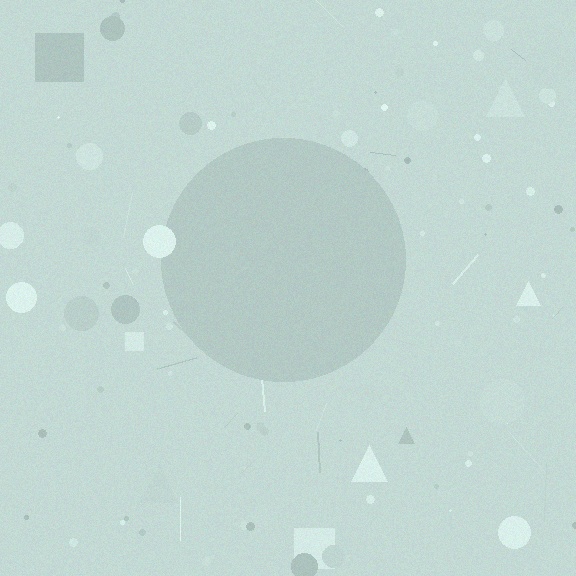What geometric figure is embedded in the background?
A circle is embedded in the background.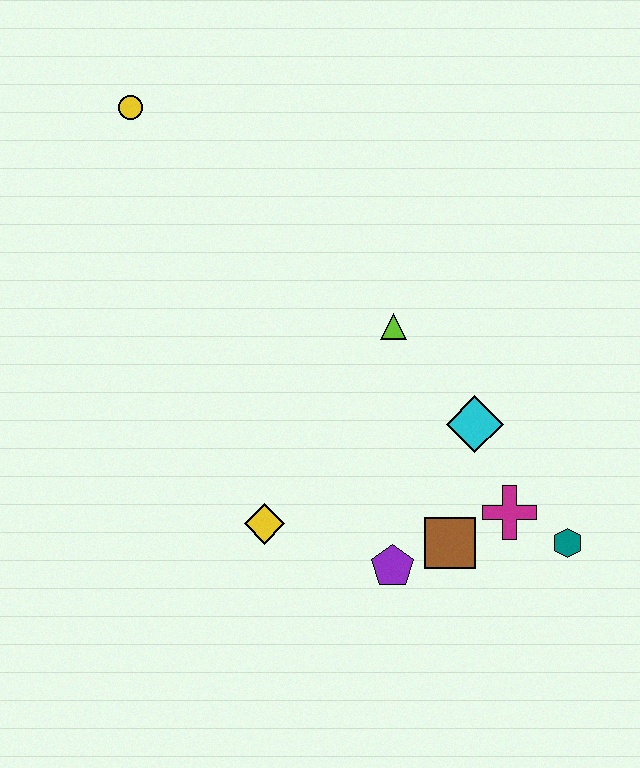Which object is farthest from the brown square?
The yellow circle is farthest from the brown square.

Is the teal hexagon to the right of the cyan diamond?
Yes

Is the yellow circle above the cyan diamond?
Yes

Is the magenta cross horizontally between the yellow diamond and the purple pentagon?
No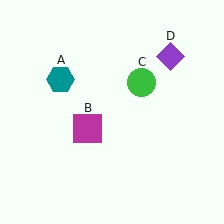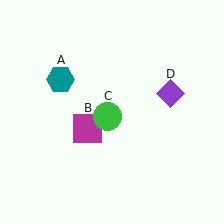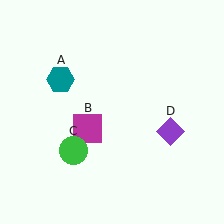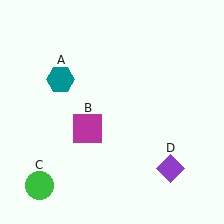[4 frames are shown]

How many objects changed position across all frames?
2 objects changed position: green circle (object C), purple diamond (object D).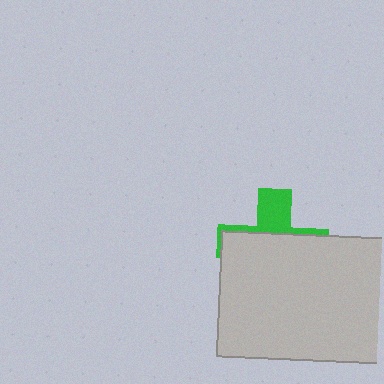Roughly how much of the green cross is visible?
A small part of it is visible (roughly 32%).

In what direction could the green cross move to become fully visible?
The green cross could move up. That would shift it out from behind the light gray rectangle entirely.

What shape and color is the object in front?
The object in front is a light gray rectangle.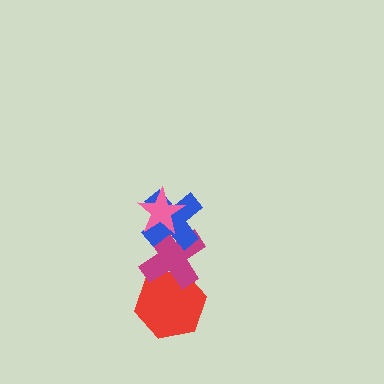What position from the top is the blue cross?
The blue cross is 2nd from the top.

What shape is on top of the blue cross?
The pink star is on top of the blue cross.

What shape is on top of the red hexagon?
The magenta cross is on top of the red hexagon.